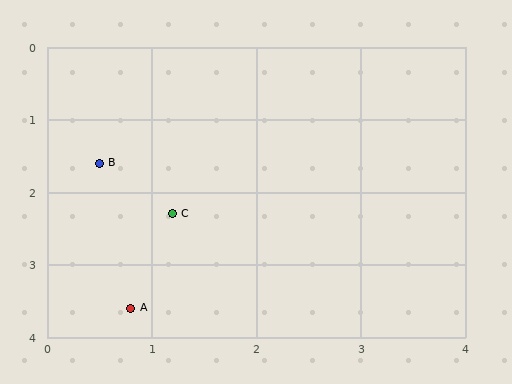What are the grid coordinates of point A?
Point A is at approximately (0.8, 3.6).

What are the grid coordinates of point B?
Point B is at approximately (0.5, 1.6).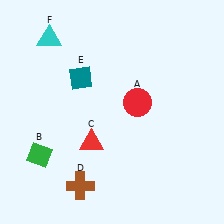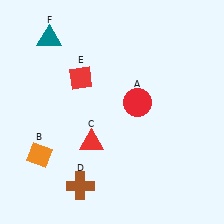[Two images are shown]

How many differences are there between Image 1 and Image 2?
There are 3 differences between the two images.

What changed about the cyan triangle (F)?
In Image 1, F is cyan. In Image 2, it changed to teal.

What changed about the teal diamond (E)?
In Image 1, E is teal. In Image 2, it changed to red.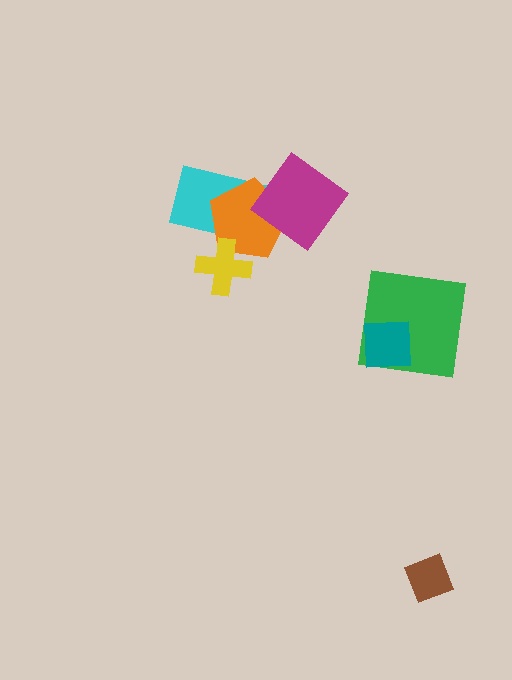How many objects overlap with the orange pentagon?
3 objects overlap with the orange pentagon.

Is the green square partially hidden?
Yes, it is partially covered by another shape.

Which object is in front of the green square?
The teal square is in front of the green square.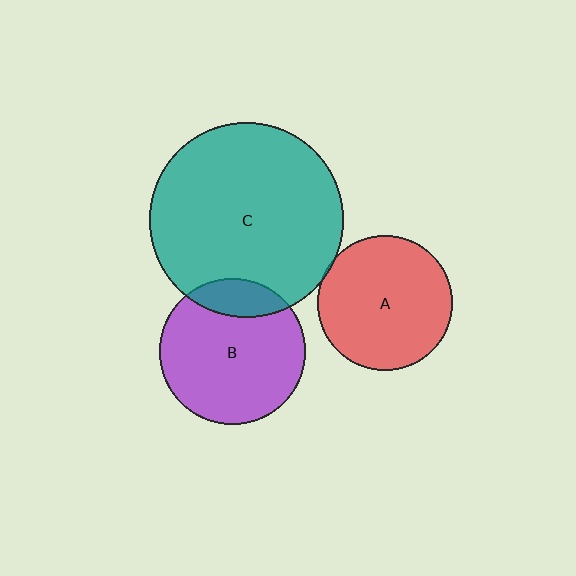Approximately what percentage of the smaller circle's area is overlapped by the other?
Approximately 5%.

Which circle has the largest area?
Circle C (teal).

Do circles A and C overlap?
Yes.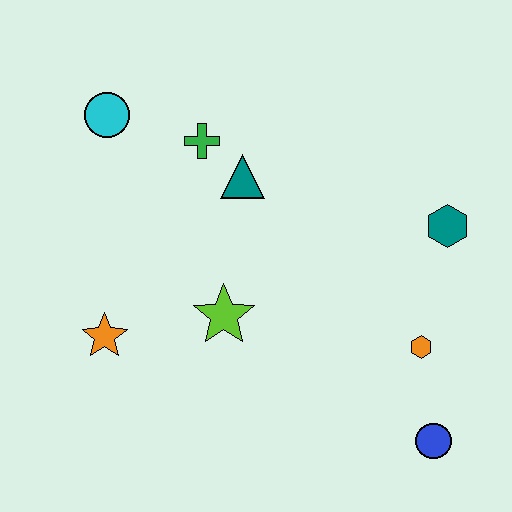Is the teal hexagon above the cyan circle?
No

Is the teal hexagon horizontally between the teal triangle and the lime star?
No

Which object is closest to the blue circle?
The orange hexagon is closest to the blue circle.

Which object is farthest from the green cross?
The blue circle is farthest from the green cross.